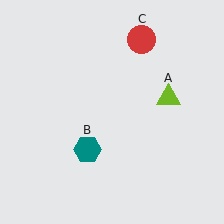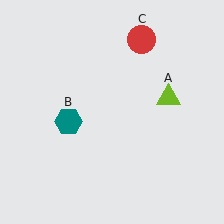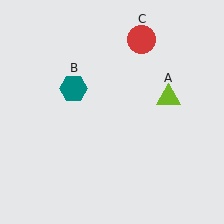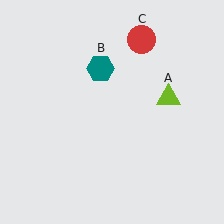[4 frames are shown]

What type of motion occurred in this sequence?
The teal hexagon (object B) rotated clockwise around the center of the scene.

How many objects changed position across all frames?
1 object changed position: teal hexagon (object B).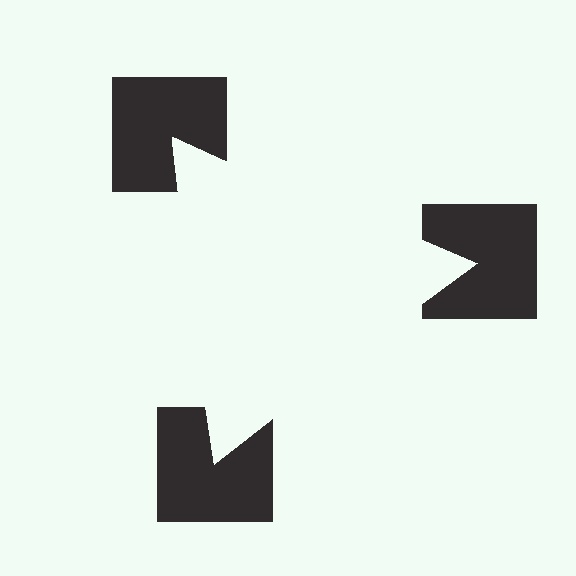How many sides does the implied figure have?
3 sides.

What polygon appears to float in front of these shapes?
An illusory triangle — its edges are inferred from the aligned wedge cuts in the notched squares, not physically drawn.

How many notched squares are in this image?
There are 3 — one at each vertex of the illusory triangle.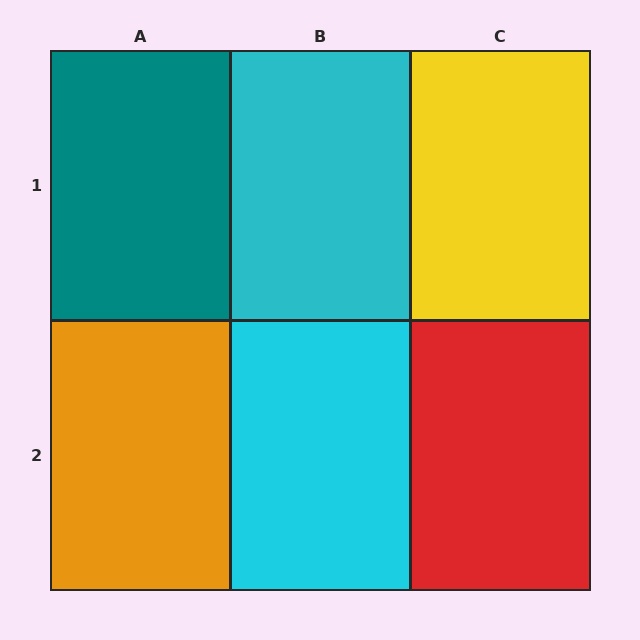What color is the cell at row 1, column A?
Teal.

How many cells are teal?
1 cell is teal.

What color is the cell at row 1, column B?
Cyan.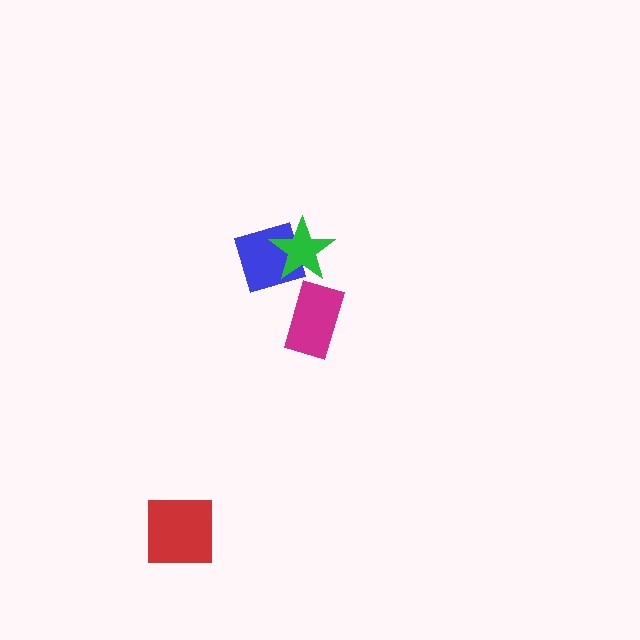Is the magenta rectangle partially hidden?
No, no other shape covers it.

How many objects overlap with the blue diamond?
1 object overlaps with the blue diamond.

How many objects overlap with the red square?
0 objects overlap with the red square.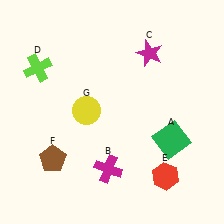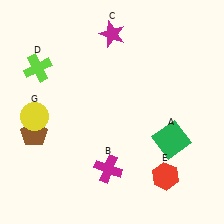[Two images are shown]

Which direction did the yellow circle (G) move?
The yellow circle (G) moved left.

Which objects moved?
The objects that moved are: the magenta star (C), the brown pentagon (F), the yellow circle (G).